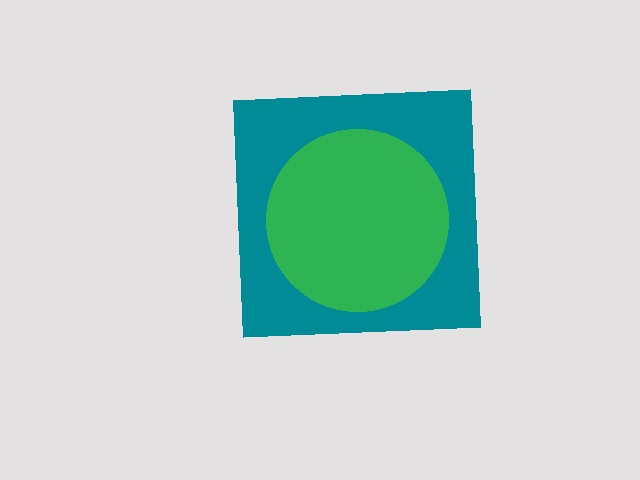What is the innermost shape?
The green circle.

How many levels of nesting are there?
2.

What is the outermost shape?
The teal square.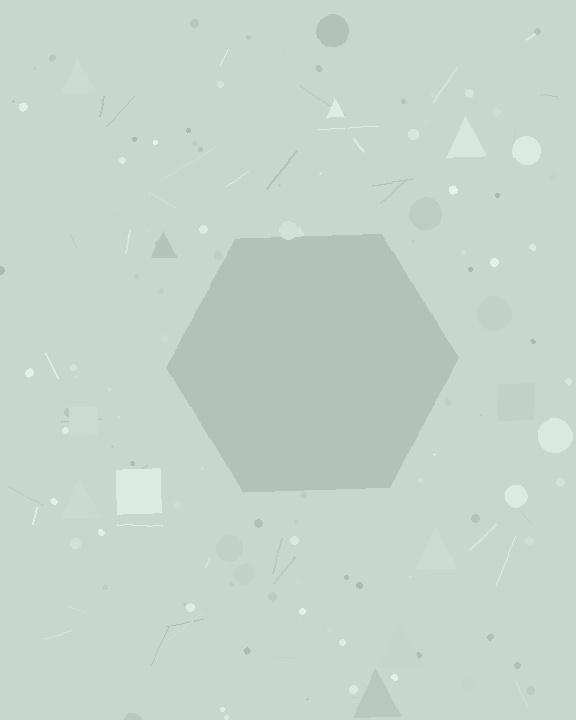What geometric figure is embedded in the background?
A hexagon is embedded in the background.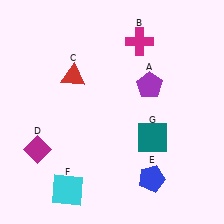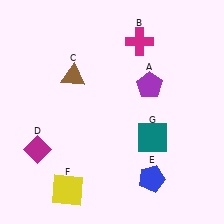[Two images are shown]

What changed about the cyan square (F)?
In Image 1, F is cyan. In Image 2, it changed to yellow.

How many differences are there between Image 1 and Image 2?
There are 2 differences between the two images.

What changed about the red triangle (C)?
In Image 1, C is red. In Image 2, it changed to brown.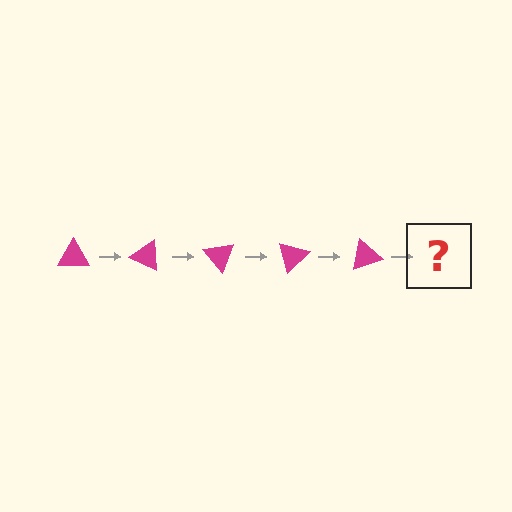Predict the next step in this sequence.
The next step is a magenta triangle rotated 125 degrees.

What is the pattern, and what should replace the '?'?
The pattern is that the triangle rotates 25 degrees each step. The '?' should be a magenta triangle rotated 125 degrees.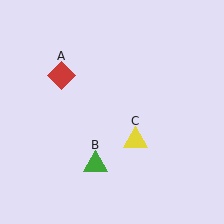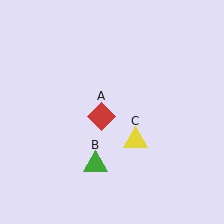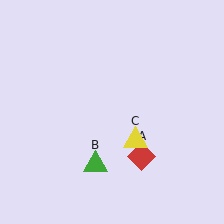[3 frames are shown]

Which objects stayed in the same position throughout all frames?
Green triangle (object B) and yellow triangle (object C) remained stationary.